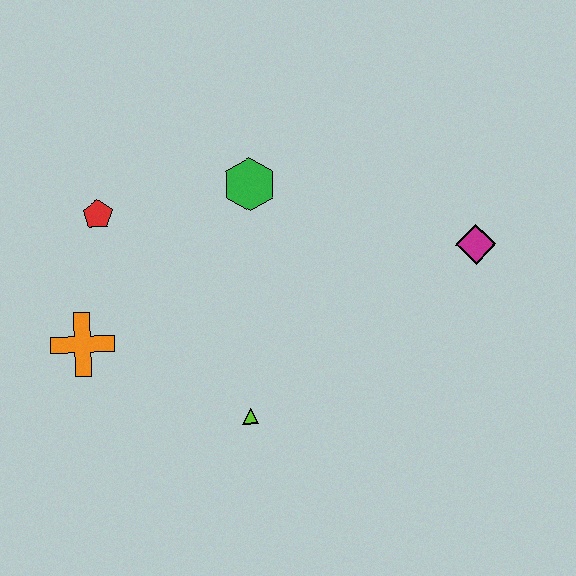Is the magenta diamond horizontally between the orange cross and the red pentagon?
No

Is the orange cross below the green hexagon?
Yes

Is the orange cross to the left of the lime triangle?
Yes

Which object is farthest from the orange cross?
The magenta diamond is farthest from the orange cross.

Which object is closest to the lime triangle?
The orange cross is closest to the lime triangle.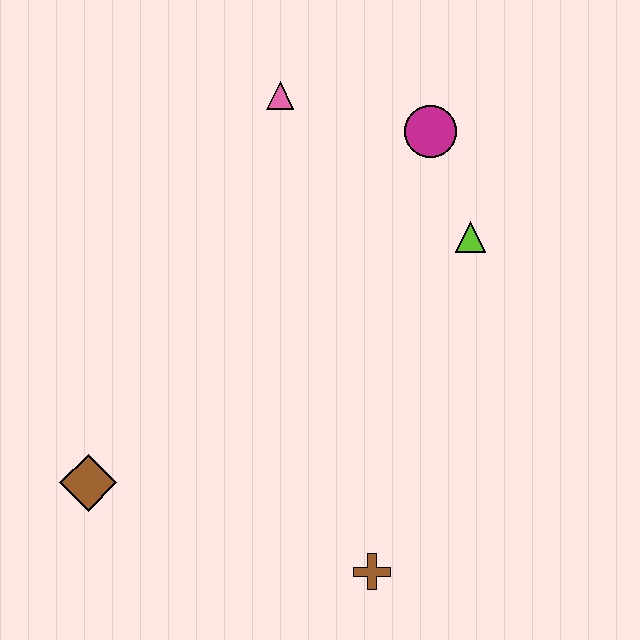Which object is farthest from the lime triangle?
The brown diamond is farthest from the lime triangle.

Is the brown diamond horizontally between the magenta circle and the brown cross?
No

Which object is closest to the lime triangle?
The magenta circle is closest to the lime triangle.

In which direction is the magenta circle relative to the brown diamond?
The magenta circle is above the brown diamond.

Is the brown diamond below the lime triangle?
Yes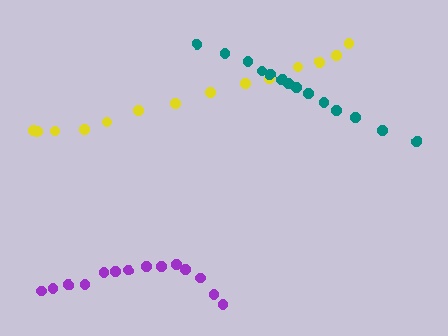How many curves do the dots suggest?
There are 3 distinct paths.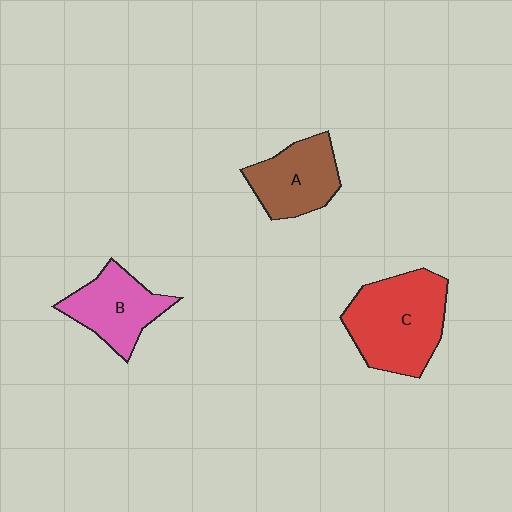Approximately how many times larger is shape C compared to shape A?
Approximately 1.5 times.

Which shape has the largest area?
Shape C (red).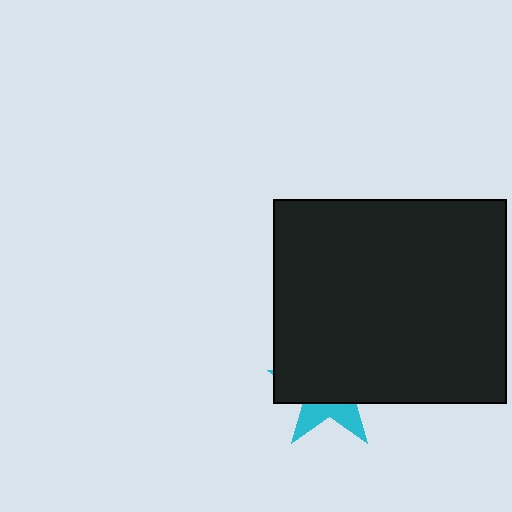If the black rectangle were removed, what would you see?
You would see the complete cyan star.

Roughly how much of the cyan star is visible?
A small part of it is visible (roughly 32%).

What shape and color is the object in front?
The object in front is a black rectangle.